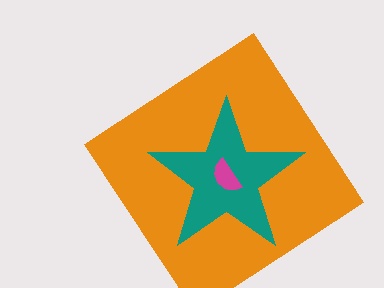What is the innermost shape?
The magenta semicircle.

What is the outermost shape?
The orange diamond.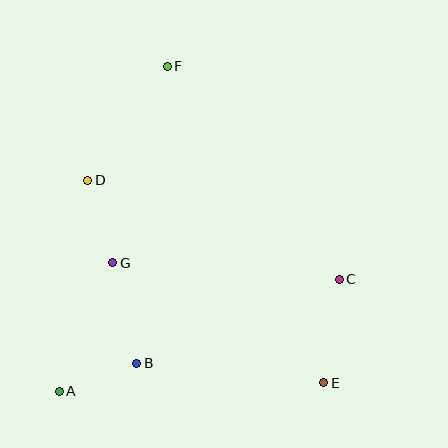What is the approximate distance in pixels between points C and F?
The distance between C and F is approximately 274 pixels.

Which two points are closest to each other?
Points A and B are closest to each other.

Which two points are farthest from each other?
Points E and F are farthest from each other.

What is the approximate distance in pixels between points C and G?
The distance between C and G is approximately 227 pixels.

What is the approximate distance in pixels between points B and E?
The distance between B and E is approximately 188 pixels.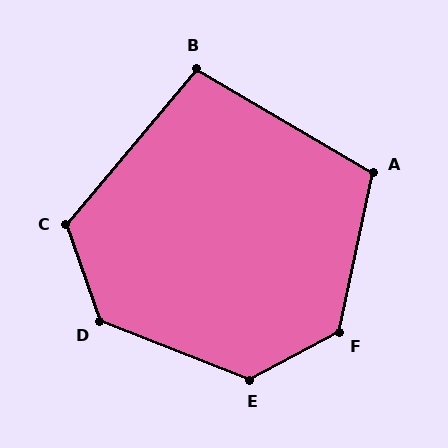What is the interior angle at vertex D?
Approximately 131 degrees (obtuse).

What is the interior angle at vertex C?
Approximately 121 degrees (obtuse).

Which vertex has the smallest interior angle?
B, at approximately 99 degrees.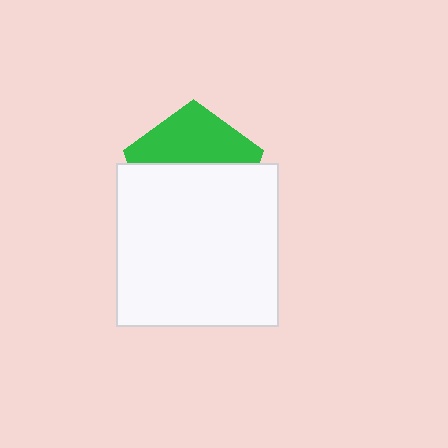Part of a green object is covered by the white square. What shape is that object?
It is a pentagon.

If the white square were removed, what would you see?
You would see the complete green pentagon.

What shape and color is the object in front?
The object in front is a white square.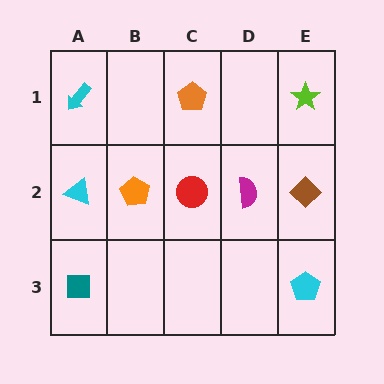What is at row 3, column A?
A teal square.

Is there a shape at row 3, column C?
No, that cell is empty.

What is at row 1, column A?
A cyan arrow.